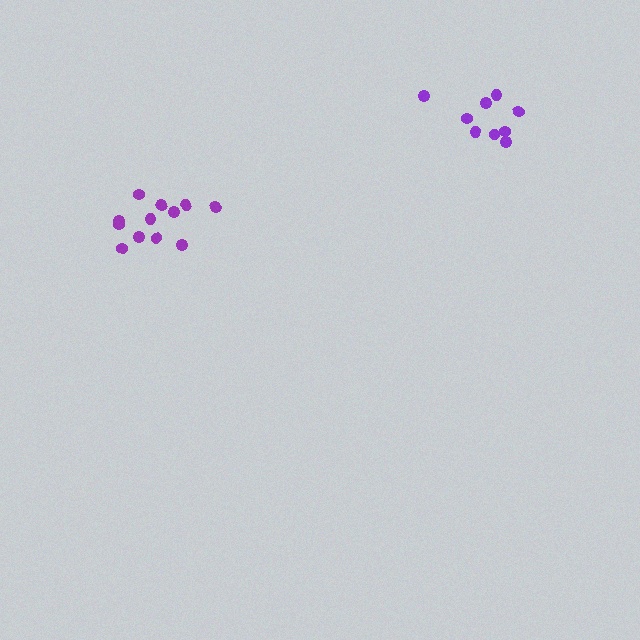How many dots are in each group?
Group 1: 12 dots, Group 2: 9 dots (21 total).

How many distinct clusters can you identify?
There are 2 distinct clusters.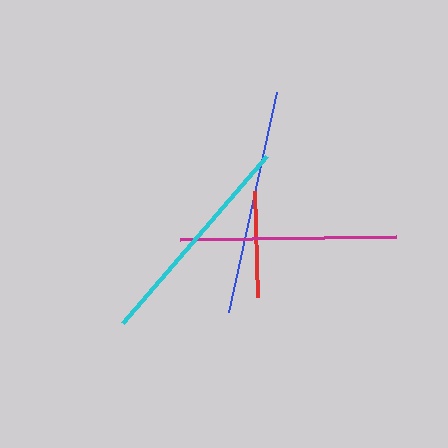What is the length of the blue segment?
The blue segment is approximately 225 pixels long.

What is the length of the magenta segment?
The magenta segment is approximately 216 pixels long.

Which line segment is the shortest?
The red line is the shortest at approximately 106 pixels.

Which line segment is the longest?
The blue line is the longest at approximately 225 pixels.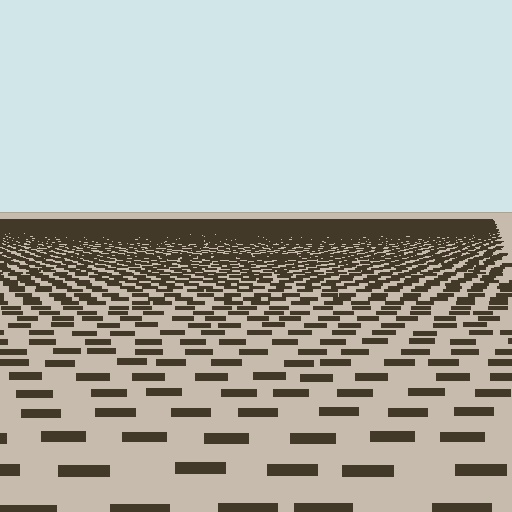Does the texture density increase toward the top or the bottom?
Density increases toward the top.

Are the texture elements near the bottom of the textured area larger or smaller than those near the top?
Larger. Near the bottom, elements are closer to the viewer and appear at a bigger on-screen size.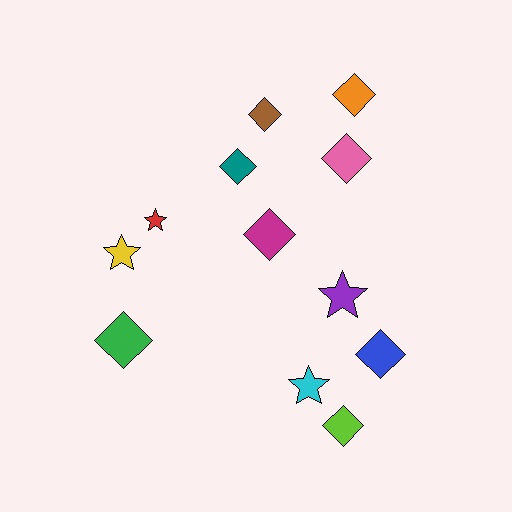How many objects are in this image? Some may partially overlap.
There are 12 objects.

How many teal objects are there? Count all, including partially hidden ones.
There is 1 teal object.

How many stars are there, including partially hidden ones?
There are 4 stars.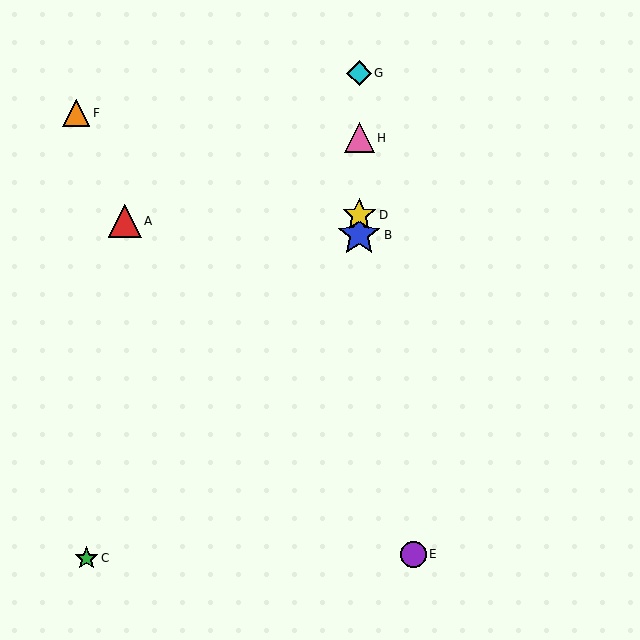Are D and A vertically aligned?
No, D is at x≈359 and A is at x≈125.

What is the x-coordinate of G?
Object G is at x≈359.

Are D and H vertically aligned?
Yes, both are at x≈359.